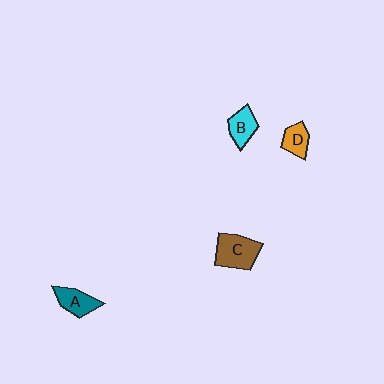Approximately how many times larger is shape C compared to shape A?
Approximately 1.4 times.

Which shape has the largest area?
Shape C (brown).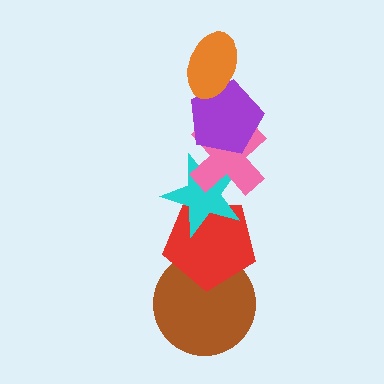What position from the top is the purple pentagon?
The purple pentagon is 2nd from the top.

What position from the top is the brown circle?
The brown circle is 6th from the top.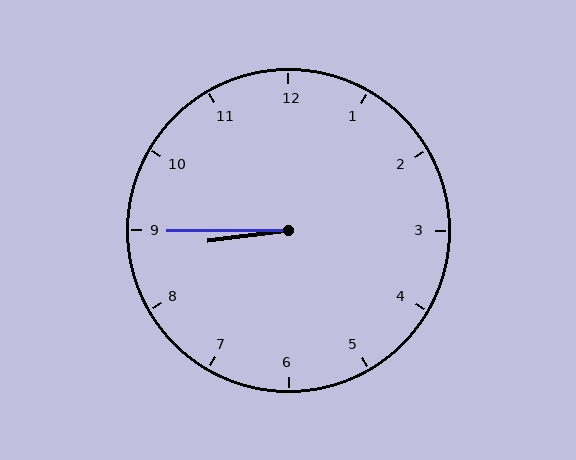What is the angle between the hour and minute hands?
Approximately 8 degrees.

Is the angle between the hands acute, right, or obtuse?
It is acute.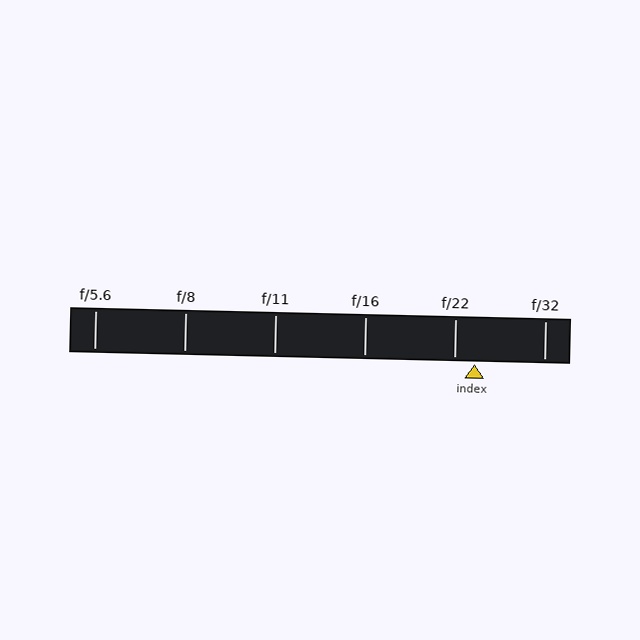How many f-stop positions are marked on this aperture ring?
There are 6 f-stop positions marked.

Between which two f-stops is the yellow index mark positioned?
The index mark is between f/22 and f/32.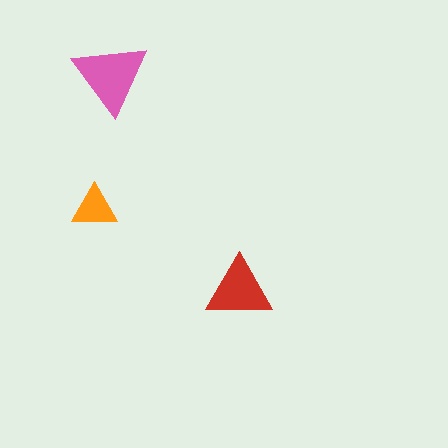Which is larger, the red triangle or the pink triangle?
The pink one.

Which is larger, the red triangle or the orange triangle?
The red one.